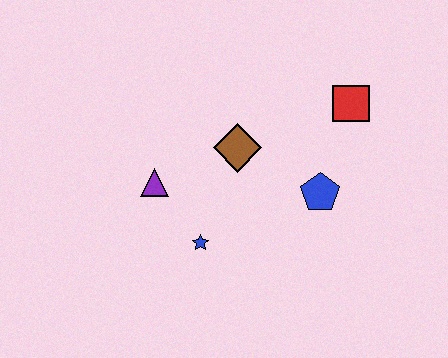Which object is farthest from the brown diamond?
The red square is farthest from the brown diamond.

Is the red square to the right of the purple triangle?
Yes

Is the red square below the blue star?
No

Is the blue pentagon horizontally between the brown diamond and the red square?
Yes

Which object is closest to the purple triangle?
The blue star is closest to the purple triangle.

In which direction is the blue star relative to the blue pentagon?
The blue star is to the left of the blue pentagon.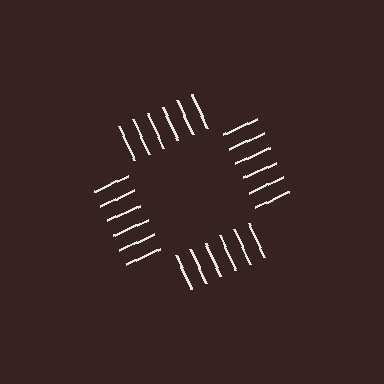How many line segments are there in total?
24 — 6 along each of the 4 edges.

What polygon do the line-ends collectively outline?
An illusory square — the line segments terminate on its edges but no continuous stroke is drawn.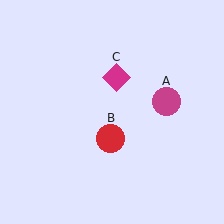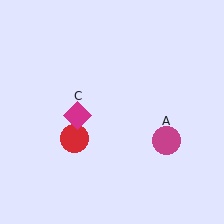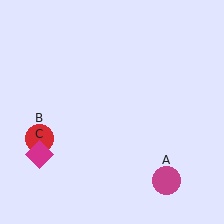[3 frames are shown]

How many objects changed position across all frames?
3 objects changed position: magenta circle (object A), red circle (object B), magenta diamond (object C).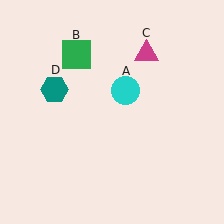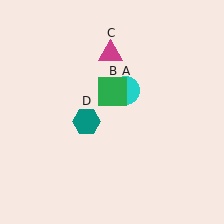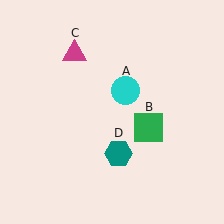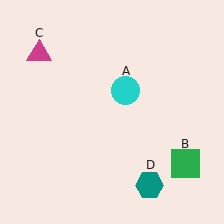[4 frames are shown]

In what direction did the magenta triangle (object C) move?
The magenta triangle (object C) moved left.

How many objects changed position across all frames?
3 objects changed position: green square (object B), magenta triangle (object C), teal hexagon (object D).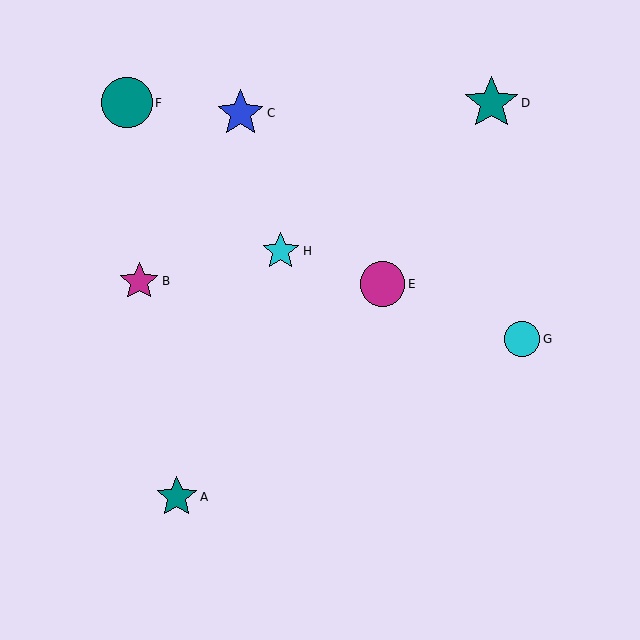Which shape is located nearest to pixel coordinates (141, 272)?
The magenta star (labeled B) at (139, 281) is nearest to that location.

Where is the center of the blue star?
The center of the blue star is at (241, 113).